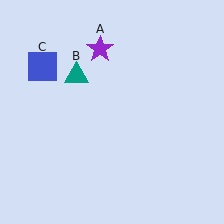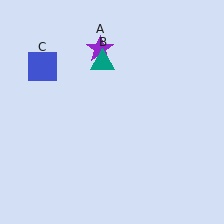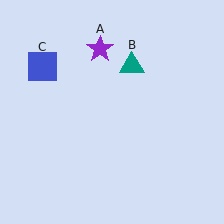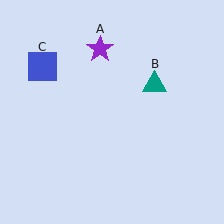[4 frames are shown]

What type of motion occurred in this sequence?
The teal triangle (object B) rotated clockwise around the center of the scene.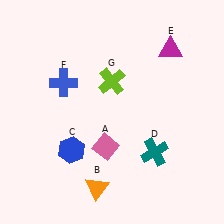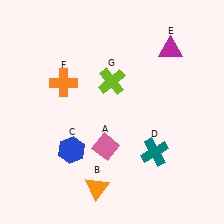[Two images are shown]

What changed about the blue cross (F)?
In Image 1, F is blue. In Image 2, it changed to orange.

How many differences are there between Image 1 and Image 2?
There is 1 difference between the two images.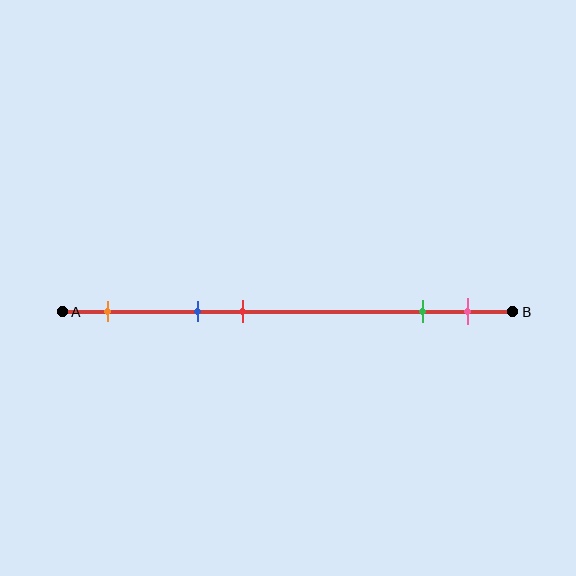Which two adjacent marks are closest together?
The green and pink marks are the closest adjacent pair.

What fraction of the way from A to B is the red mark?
The red mark is approximately 40% (0.4) of the way from A to B.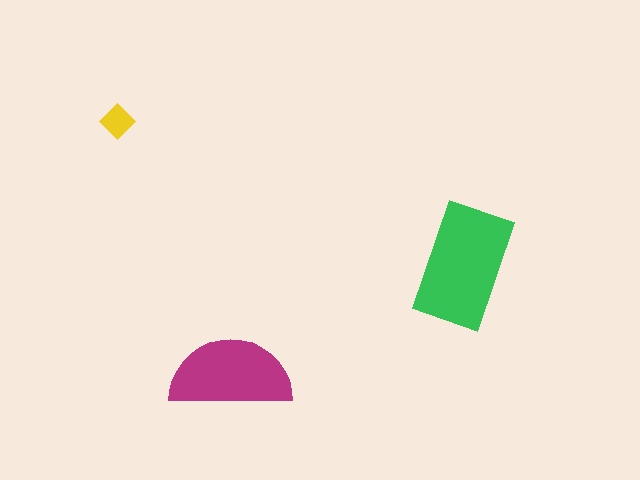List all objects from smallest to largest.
The yellow diamond, the magenta semicircle, the green rectangle.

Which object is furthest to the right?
The green rectangle is rightmost.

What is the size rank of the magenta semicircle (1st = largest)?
2nd.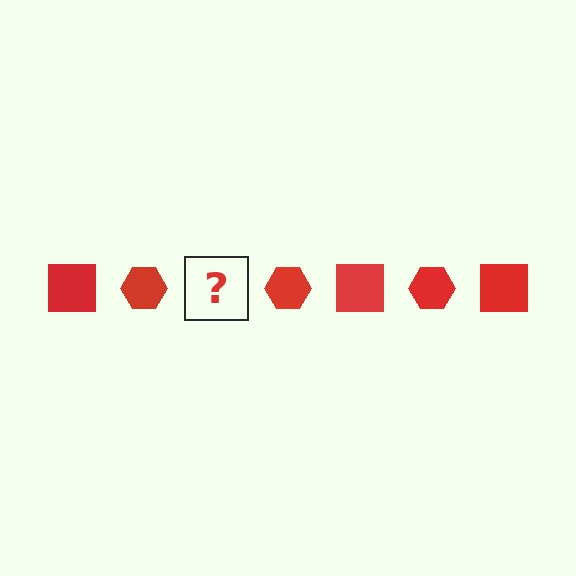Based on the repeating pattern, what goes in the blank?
The blank should be a red square.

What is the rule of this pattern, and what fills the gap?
The rule is that the pattern cycles through square, hexagon shapes in red. The gap should be filled with a red square.